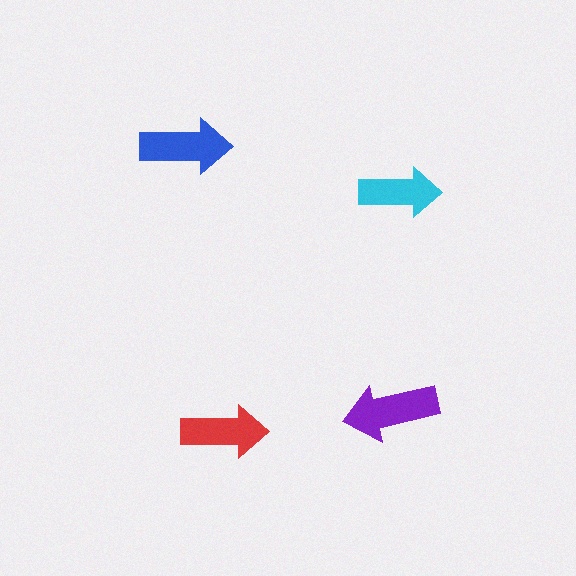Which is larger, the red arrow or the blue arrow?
The blue one.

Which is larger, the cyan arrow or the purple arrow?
The purple one.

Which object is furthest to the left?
The blue arrow is leftmost.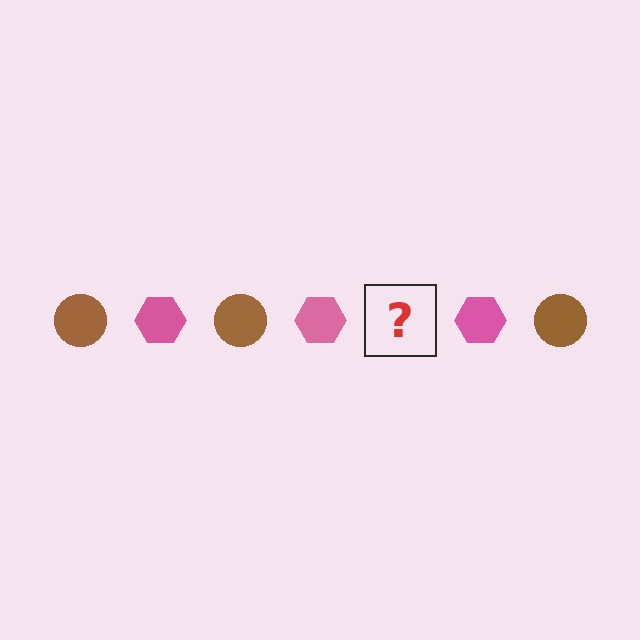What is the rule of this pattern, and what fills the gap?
The rule is that the pattern alternates between brown circle and pink hexagon. The gap should be filled with a brown circle.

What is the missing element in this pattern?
The missing element is a brown circle.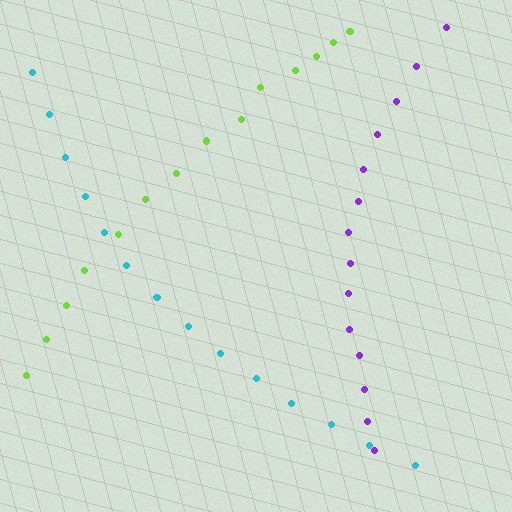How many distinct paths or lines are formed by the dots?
There are 3 distinct paths.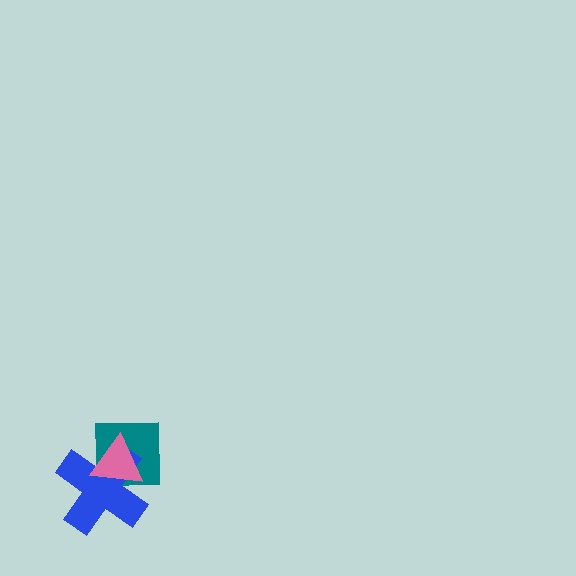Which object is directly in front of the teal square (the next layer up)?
The blue cross is directly in front of the teal square.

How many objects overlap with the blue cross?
2 objects overlap with the blue cross.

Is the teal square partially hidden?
Yes, it is partially covered by another shape.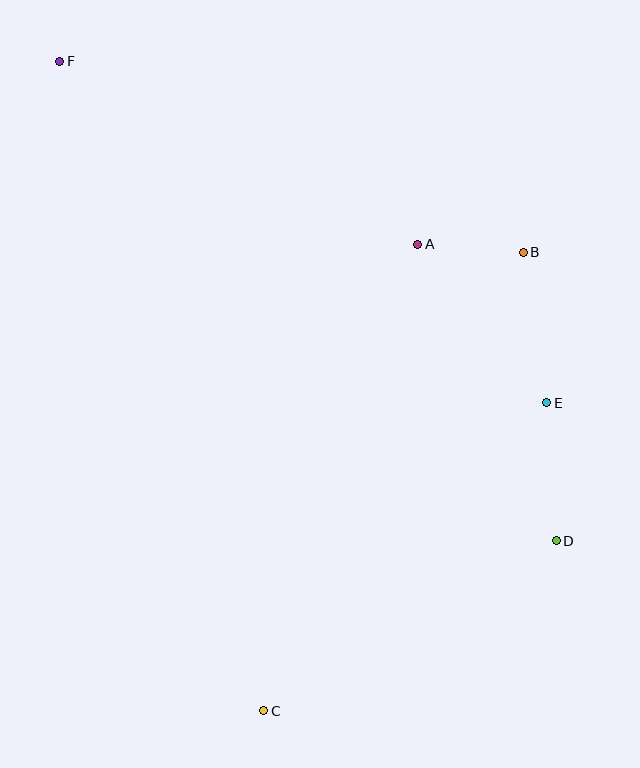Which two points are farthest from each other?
Points D and F are farthest from each other.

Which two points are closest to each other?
Points A and B are closest to each other.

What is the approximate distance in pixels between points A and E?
The distance between A and E is approximately 204 pixels.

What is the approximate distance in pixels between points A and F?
The distance between A and F is approximately 402 pixels.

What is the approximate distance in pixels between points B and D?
The distance between B and D is approximately 290 pixels.